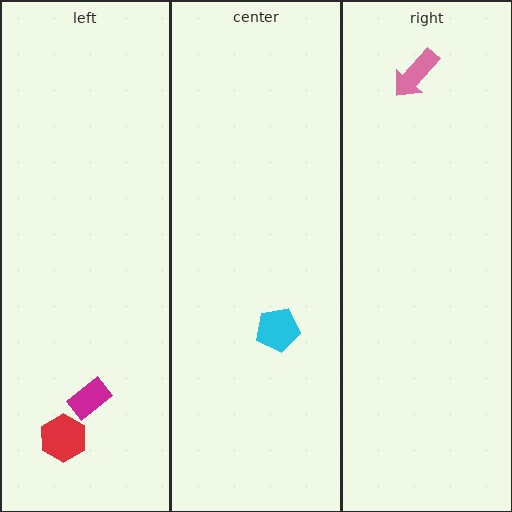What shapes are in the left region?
The red hexagon, the magenta rectangle.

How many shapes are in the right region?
1.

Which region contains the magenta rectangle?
The left region.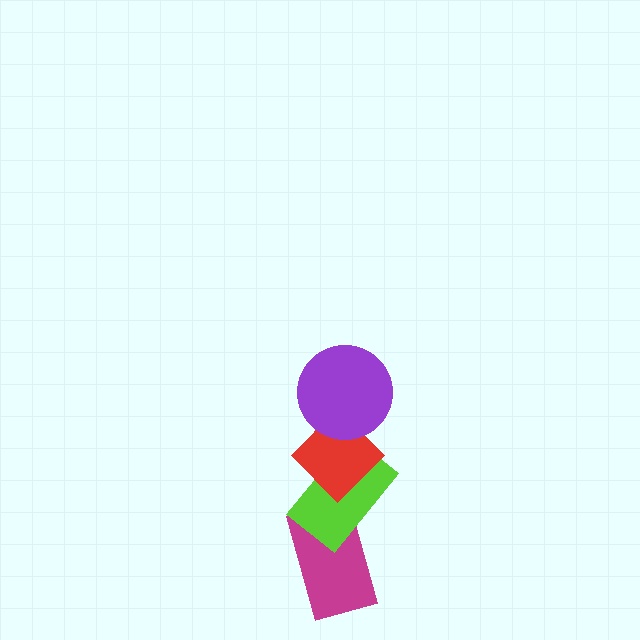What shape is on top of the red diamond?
The purple circle is on top of the red diamond.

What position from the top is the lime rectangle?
The lime rectangle is 3rd from the top.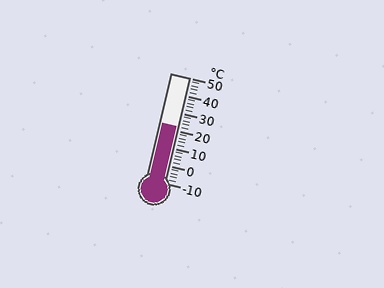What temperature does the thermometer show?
The thermometer shows approximately 22°C.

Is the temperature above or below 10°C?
The temperature is above 10°C.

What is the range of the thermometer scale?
The thermometer scale ranges from -10°C to 50°C.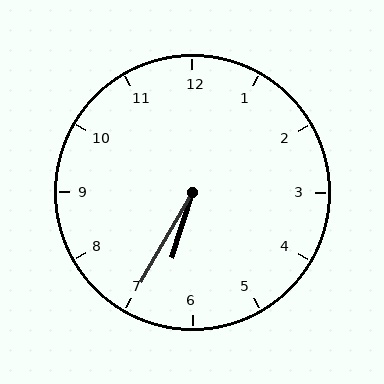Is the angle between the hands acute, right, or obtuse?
It is acute.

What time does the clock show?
6:35.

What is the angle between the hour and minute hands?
Approximately 12 degrees.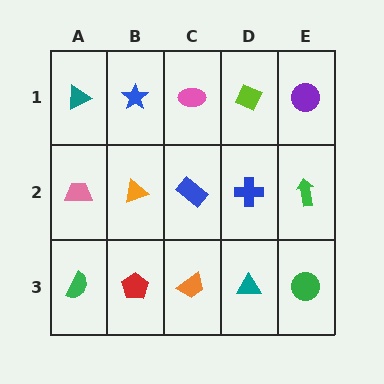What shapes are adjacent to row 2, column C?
A pink ellipse (row 1, column C), an orange trapezoid (row 3, column C), an orange triangle (row 2, column B), a blue cross (row 2, column D).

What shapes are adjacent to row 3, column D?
A blue cross (row 2, column D), an orange trapezoid (row 3, column C), a green circle (row 3, column E).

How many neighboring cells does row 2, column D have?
4.